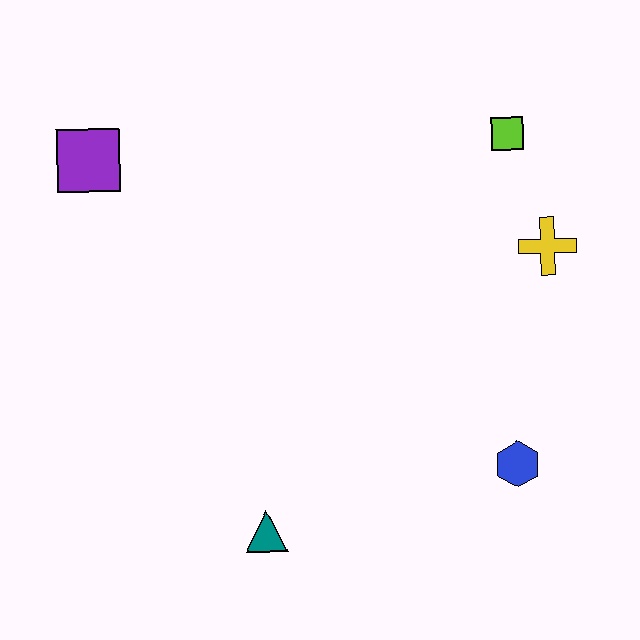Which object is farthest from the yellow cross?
The purple square is farthest from the yellow cross.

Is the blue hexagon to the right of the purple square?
Yes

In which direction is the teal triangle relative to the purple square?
The teal triangle is below the purple square.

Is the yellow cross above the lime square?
No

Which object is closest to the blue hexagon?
The yellow cross is closest to the blue hexagon.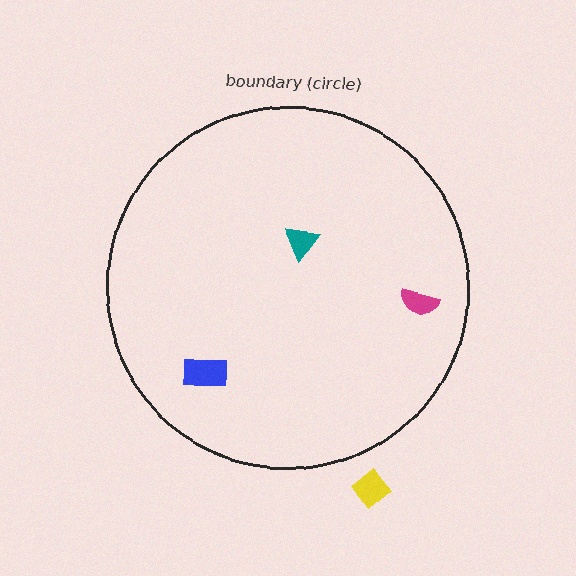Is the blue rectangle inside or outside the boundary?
Inside.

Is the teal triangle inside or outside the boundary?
Inside.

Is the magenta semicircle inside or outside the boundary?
Inside.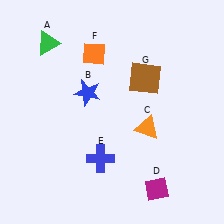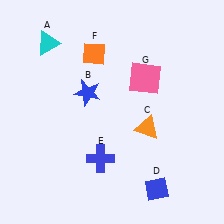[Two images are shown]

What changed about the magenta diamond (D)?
In Image 1, D is magenta. In Image 2, it changed to blue.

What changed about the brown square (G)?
In Image 1, G is brown. In Image 2, it changed to pink.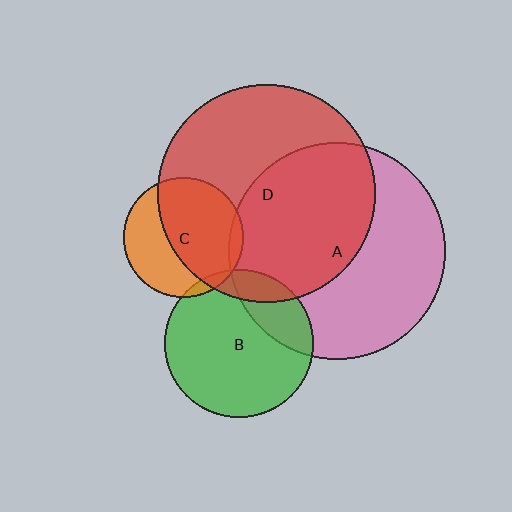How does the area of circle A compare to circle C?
Approximately 3.3 times.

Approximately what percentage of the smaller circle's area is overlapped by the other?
Approximately 5%.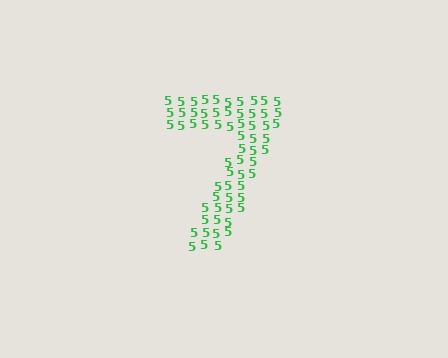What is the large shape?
The large shape is the digit 7.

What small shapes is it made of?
It is made of small digit 5's.